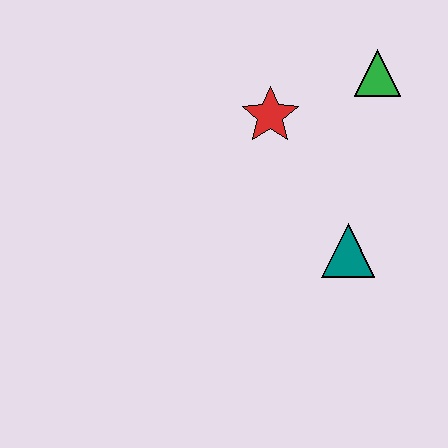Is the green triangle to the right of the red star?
Yes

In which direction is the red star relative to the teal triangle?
The red star is above the teal triangle.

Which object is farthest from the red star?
The teal triangle is farthest from the red star.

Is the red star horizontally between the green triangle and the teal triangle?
No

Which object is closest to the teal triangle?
The red star is closest to the teal triangle.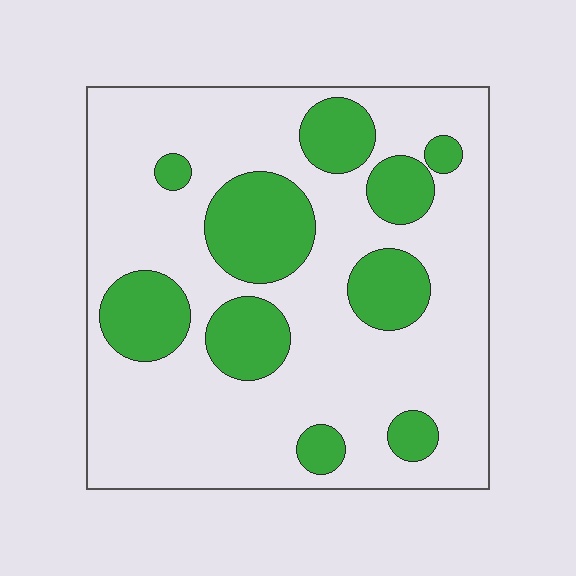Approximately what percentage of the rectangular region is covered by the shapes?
Approximately 25%.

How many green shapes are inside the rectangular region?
10.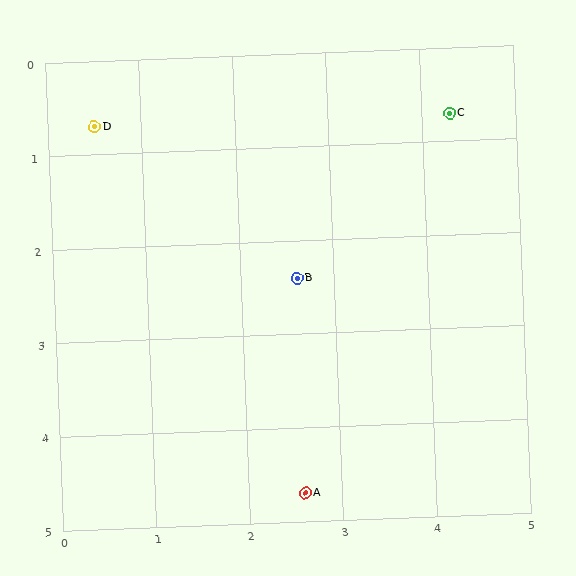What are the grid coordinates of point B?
Point B is at approximately (2.6, 2.4).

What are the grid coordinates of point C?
Point C is at approximately (4.3, 0.7).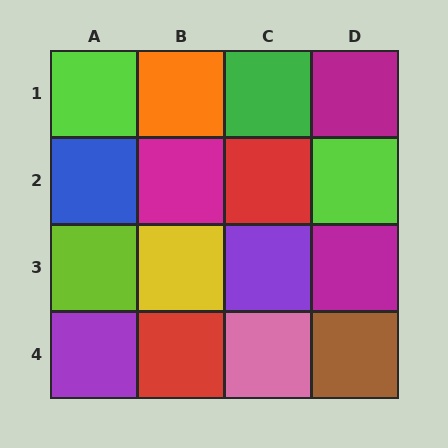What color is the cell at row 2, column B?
Magenta.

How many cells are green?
1 cell is green.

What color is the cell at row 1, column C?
Green.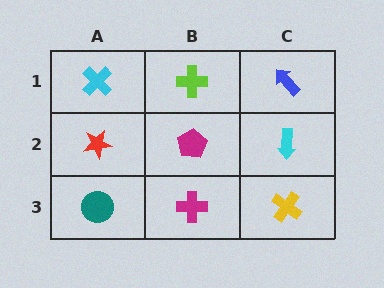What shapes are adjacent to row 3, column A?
A red star (row 2, column A), a magenta cross (row 3, column B).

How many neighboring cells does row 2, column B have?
4.